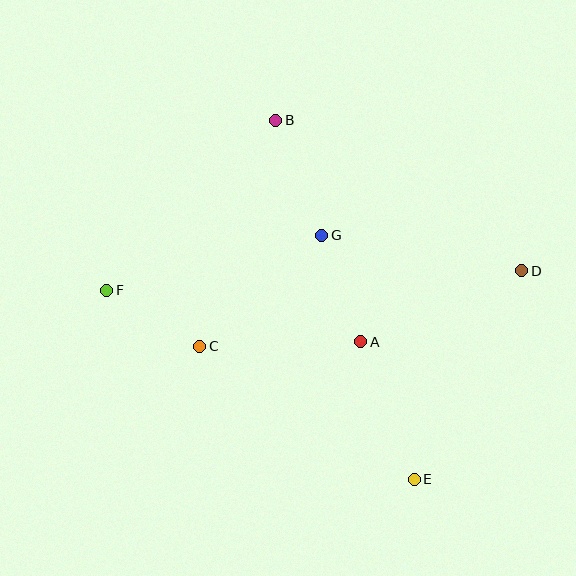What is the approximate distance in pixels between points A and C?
The distance between A and C is approximately 161 pixels.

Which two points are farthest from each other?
Points D and F are farthest from each other.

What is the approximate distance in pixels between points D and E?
The distance between D and E is approximately 235 pixels.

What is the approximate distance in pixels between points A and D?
The distance between A and D is approximately 176 pixels.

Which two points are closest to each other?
Points C and F are closest to each other.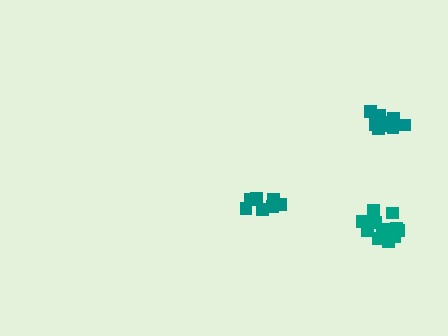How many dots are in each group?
Group 1: 10 dots, Group 2: 12 dots, Group 3: 7 dots (29 total).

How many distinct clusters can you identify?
There are 3 distinct clusters.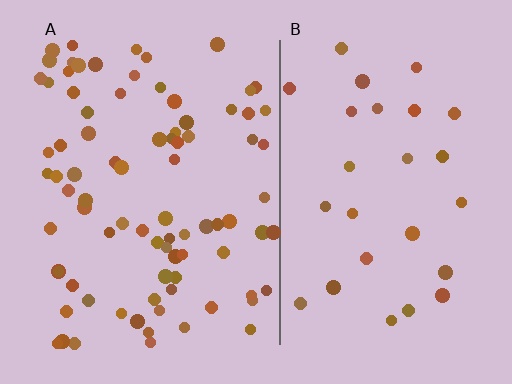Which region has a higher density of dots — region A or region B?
A (the left).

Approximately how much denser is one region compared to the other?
Approximately 3.0× — region A over region B.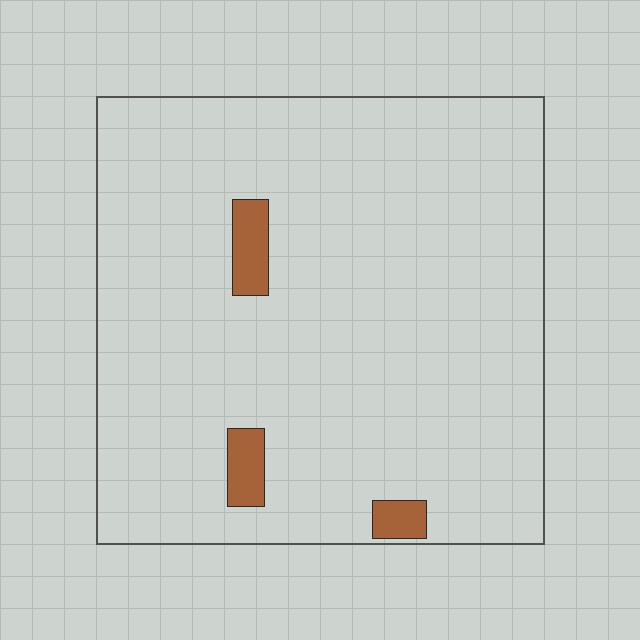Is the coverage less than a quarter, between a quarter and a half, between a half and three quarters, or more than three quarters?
Less than a quarter.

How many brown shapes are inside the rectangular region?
3.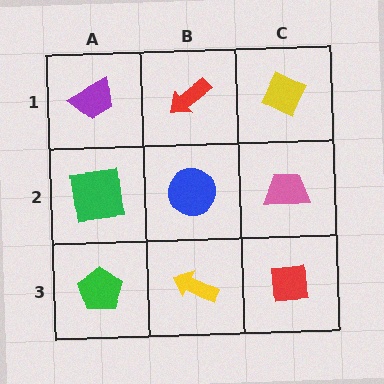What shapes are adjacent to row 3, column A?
A green square (row 2, column A), a yellow arrow (row 3, column B).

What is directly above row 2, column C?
A yellow diamond.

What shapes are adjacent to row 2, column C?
A yellow diamond (row 1, column C), a red square (row 3, column C), a blue circle (row 2, column B).